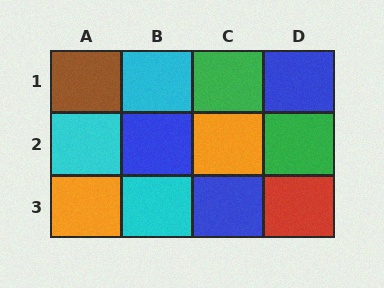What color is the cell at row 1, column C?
Green.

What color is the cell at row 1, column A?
Brown.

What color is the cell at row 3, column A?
Orange.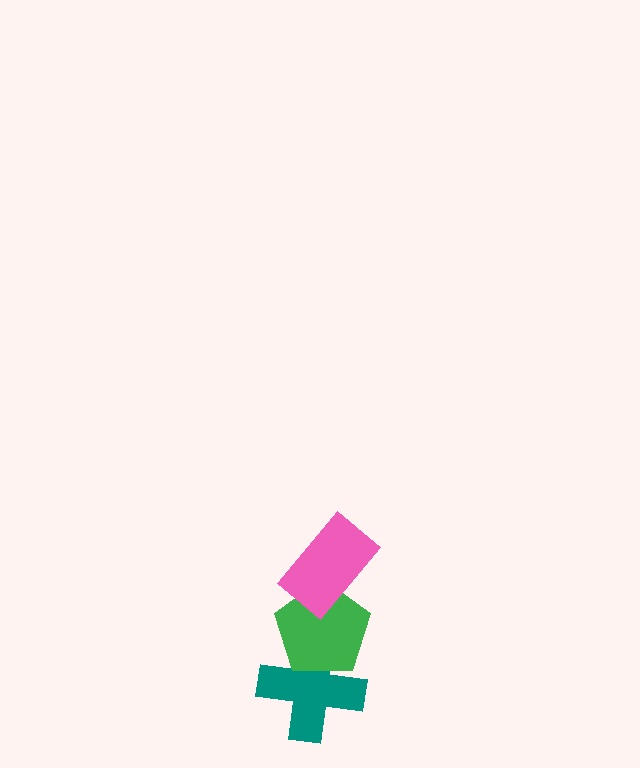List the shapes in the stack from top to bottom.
From top to bottom: the pink rectangle, the green pentagon, the teal cross.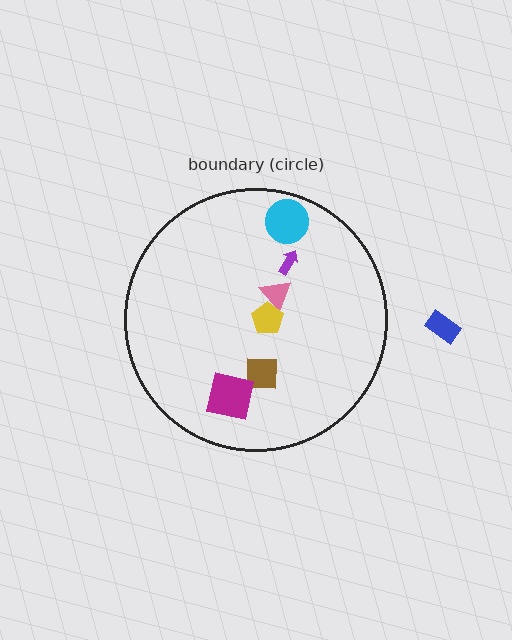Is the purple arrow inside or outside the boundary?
Inside.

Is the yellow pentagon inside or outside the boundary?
Inside.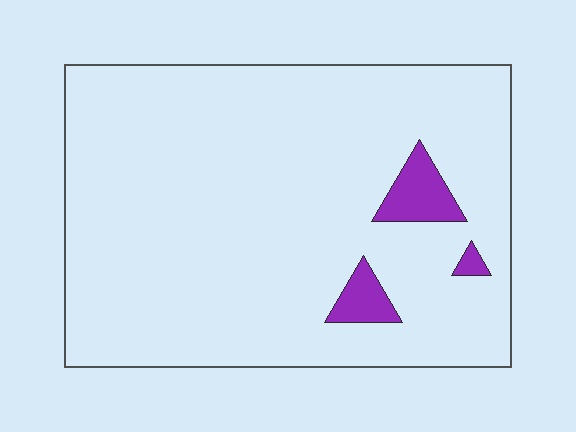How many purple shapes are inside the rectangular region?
3.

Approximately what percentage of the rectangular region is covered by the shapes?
Approximately 5%.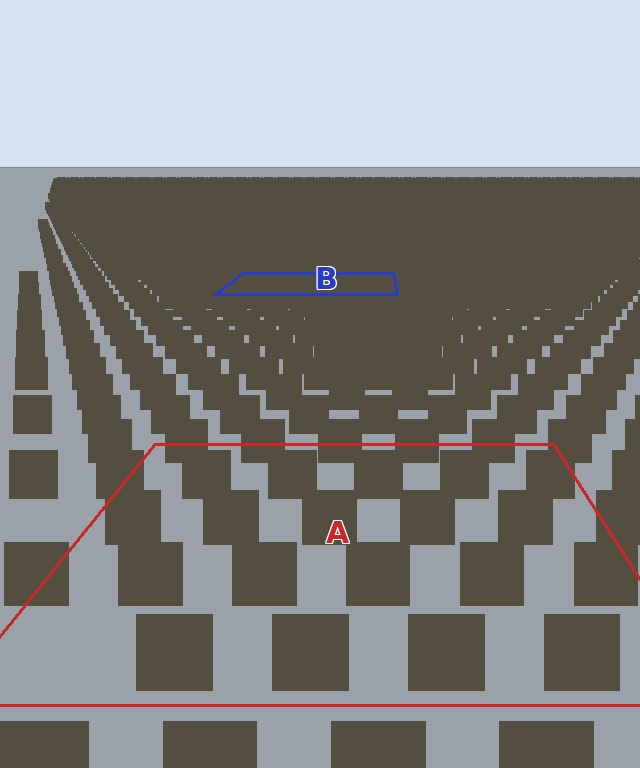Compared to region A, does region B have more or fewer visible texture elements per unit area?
Region B has more texture elements per unit area — they are packed more densely because it is farther away.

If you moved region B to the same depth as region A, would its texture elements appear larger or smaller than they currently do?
They would appear larger. At a closer depth, the same texture elements are projected at a bigger on-screen size.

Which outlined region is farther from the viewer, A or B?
Region B is farther from the viewer — the texture elements inside it appear smaller and more densely packed.